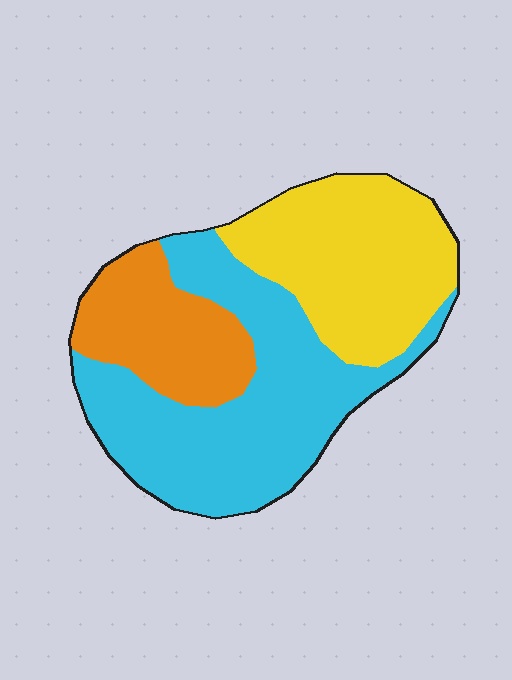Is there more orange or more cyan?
Cyan.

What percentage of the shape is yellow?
Yellow takes up about one third (1/3) of the shape.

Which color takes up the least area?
Orange, at roughly 20%.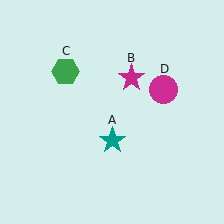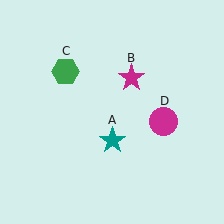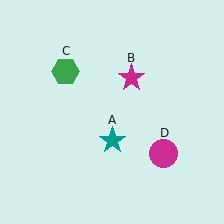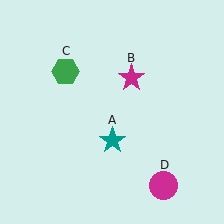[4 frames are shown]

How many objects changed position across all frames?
1 object changed position: magenta circle (object D).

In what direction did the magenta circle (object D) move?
The magenta circle (object D) moved down.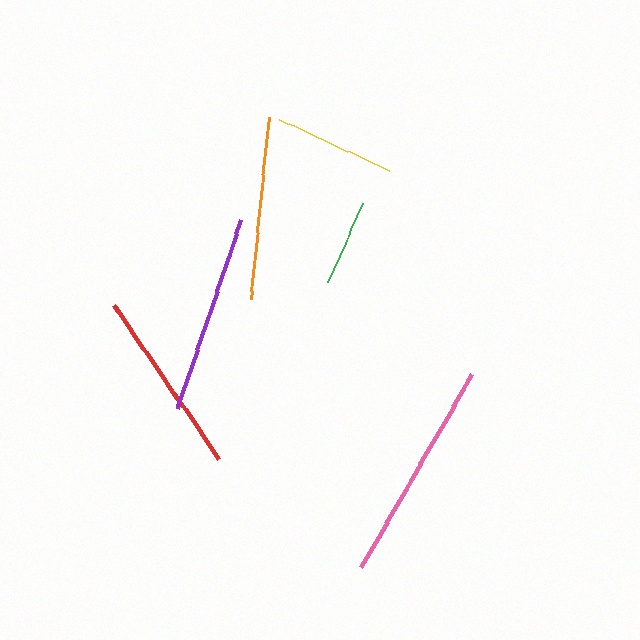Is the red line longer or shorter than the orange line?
The red line is longer than the orange line.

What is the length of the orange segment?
The orange segment is approximately 183 pixels long.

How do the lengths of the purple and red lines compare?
The purple and red lines are approximately the same length.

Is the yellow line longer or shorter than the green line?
The yellow line is longer than the green line.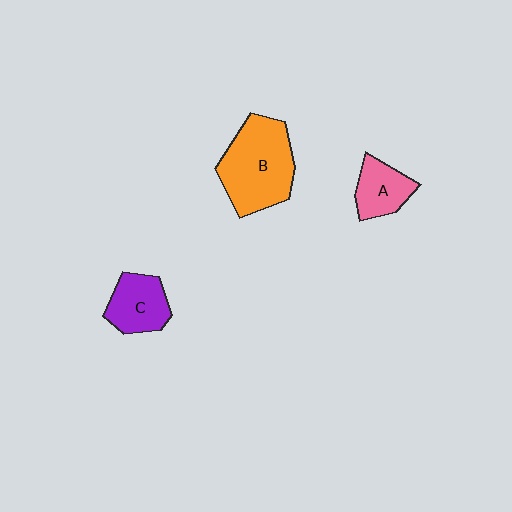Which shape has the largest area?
Shape B (orange).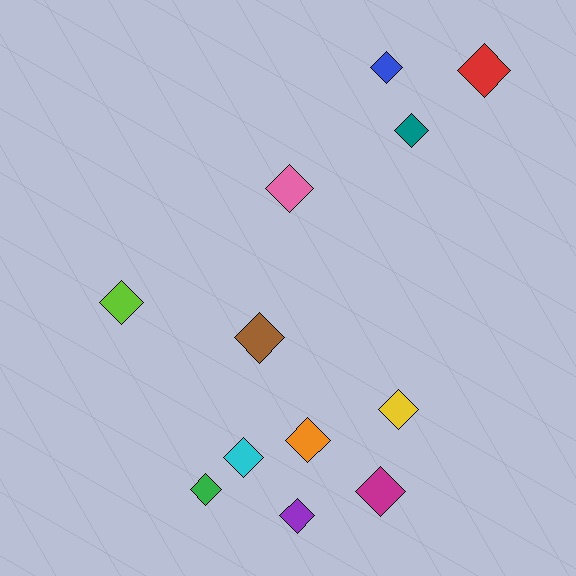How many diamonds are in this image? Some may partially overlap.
There are 12 diamonds.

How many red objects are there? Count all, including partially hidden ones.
There is 1 red object.